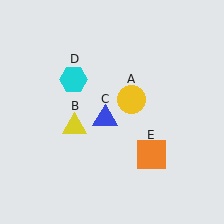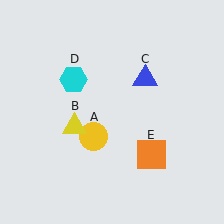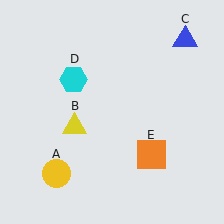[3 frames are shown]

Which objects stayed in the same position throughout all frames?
Yellow triangle (object B) and cyan hexagon (object D) and orange square (object E) remained stationary.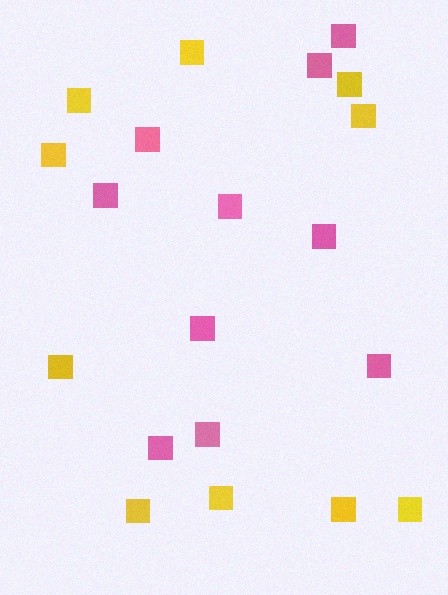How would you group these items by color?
There are 2 groups: one group of yellow squares (10) and one group of pink squares (10).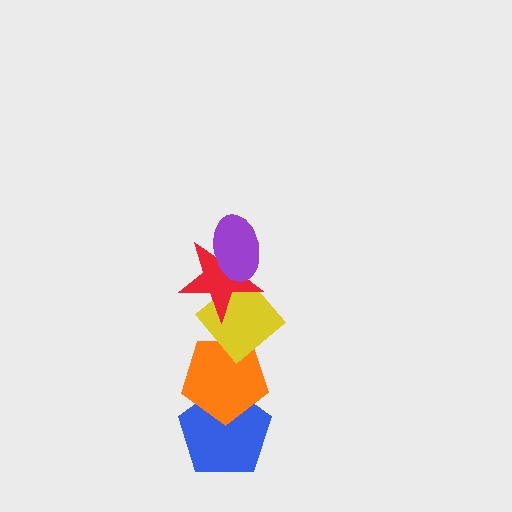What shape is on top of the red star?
The purple ellipse is on top of the red star.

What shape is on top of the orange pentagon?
The yellow diamond is on top of the orange pentagon.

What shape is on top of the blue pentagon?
The orange pentagon is on top of the blue pentagon.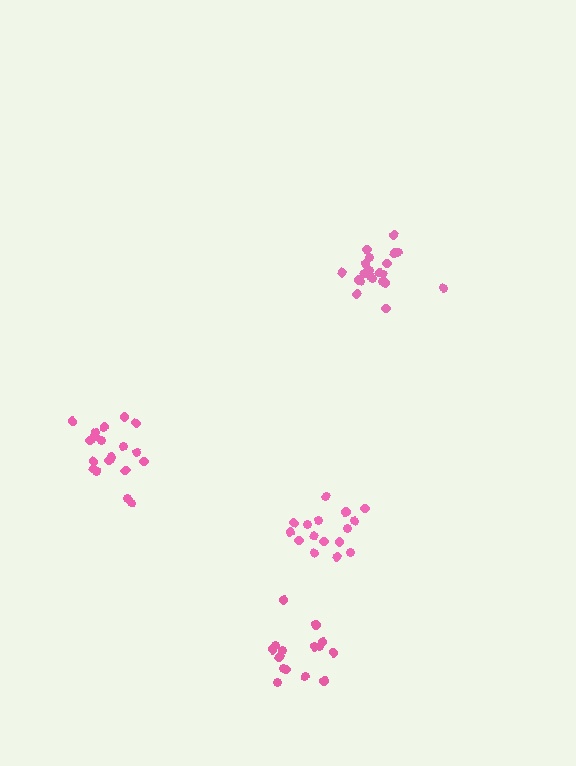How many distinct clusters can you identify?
There are 4 distinct clusters.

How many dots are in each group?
Group 1: 15 dots, Group 2: 20 dots, Group 3: 21 dots, Group 4: 16 dots (72 total).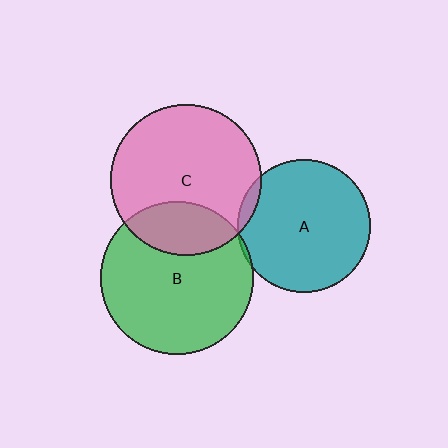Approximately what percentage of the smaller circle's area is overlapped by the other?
Approximately 25%.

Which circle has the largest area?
Circle B (green).